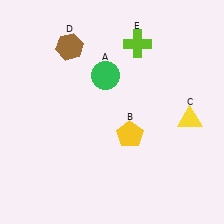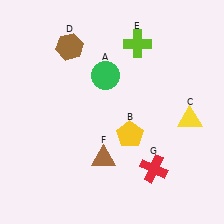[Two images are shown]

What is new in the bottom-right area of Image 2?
A red cross (G) was added in the bottom-right area of Image 2.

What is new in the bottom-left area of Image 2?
A brown triangle (F) was added in the bottom-left area of Image 2.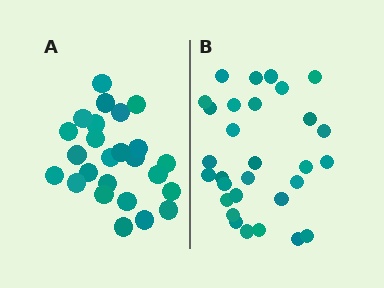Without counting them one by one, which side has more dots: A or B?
Region B (the right region) has more dots.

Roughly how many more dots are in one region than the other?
Region B has about 5 more dots than region A.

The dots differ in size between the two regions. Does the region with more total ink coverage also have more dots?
No. Region A has more total ink coverage because its dots are larger, but region B actually contains more individual dots. Total area can be misleading — the number of items is what matters here.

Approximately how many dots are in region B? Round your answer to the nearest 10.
About 30 dots.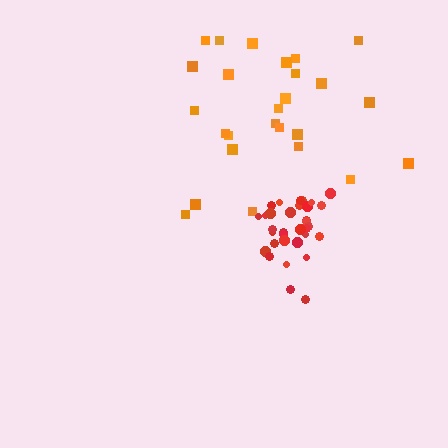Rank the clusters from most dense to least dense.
red, orange.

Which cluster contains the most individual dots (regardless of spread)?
Red (33).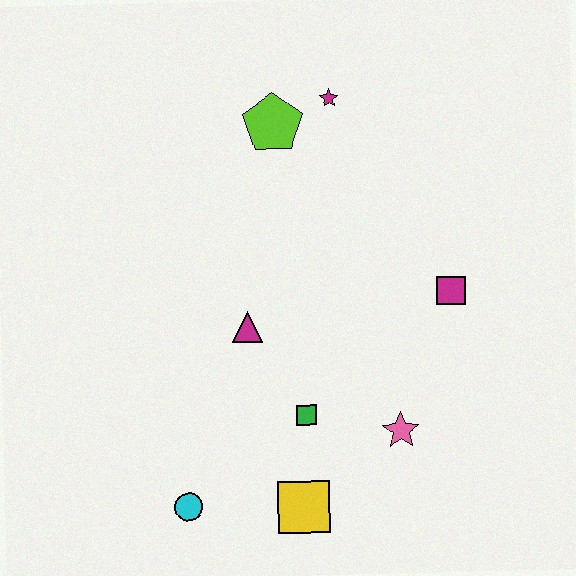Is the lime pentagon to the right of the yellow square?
No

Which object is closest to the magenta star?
The lime pentagon is closest to the magenta star.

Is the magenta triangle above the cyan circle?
Yes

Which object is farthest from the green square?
The magenta star is farthest from the green square.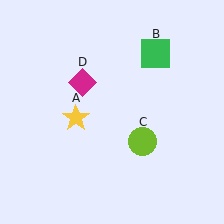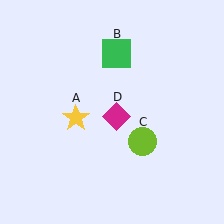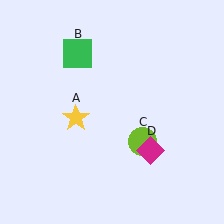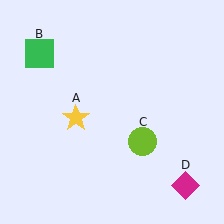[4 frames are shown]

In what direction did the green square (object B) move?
The green square (object B) moved left.